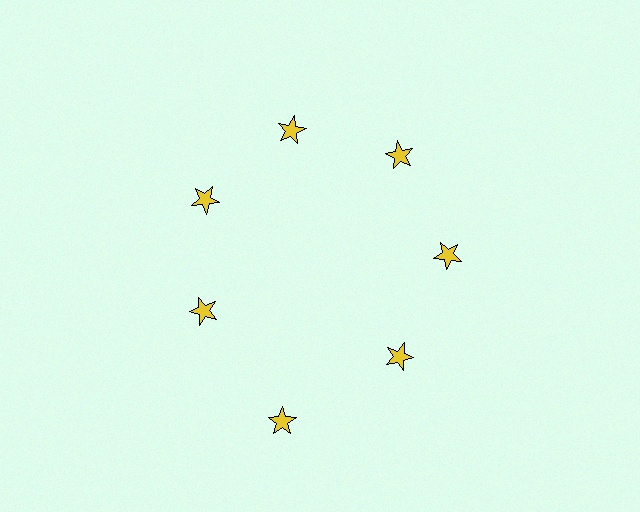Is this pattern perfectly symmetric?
No. The 7 yellow stars are arranged in a ring, but one element near the 6 o'clock position is pushed outward from the center, breaking the 7-fold rotational symmetry.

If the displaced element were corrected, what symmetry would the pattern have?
It would have 7-fold rotational symmetry — the pattern would map onto itself every 51 degrees.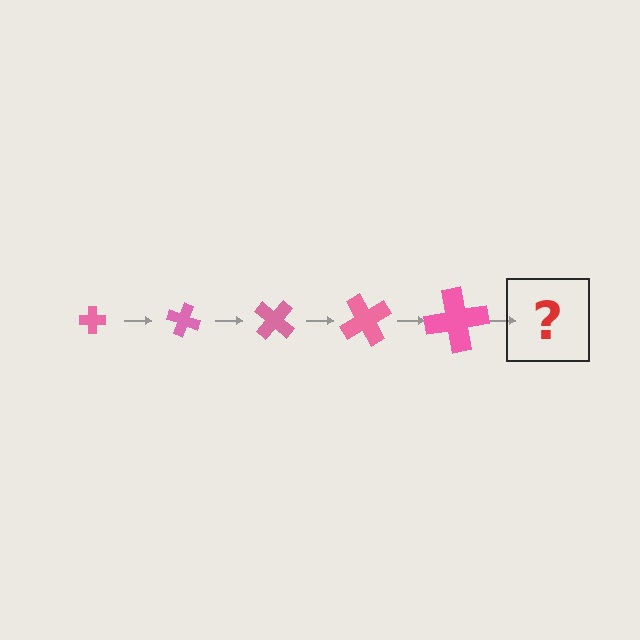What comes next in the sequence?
The next element should be a cross, larger than the previous one and rotated 100 degrees from the start.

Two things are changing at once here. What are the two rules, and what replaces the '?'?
The two rules are that the cross grows larger each step and it rotates 20 degrees each step. The '?' should be a cross, larger than the previous one and rotated 100 degrees from the start.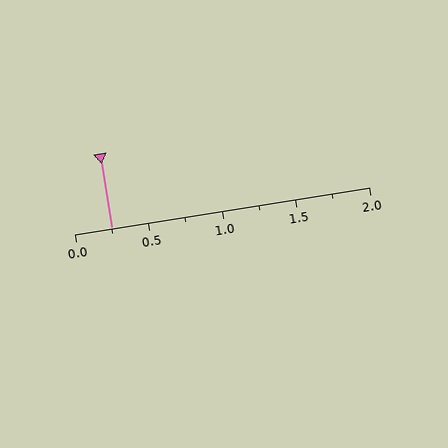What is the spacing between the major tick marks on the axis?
The major ticks are spaced 0.5 apart.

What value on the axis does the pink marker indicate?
The marker indicates approximately 0.25.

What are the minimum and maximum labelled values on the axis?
The axis runs from 0.0 to 2.0.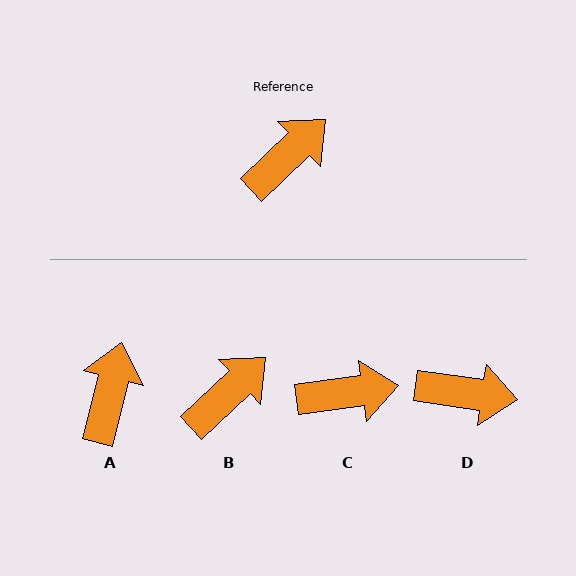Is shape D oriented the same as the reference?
No, it is off by about 52 degrees.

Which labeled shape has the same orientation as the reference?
B.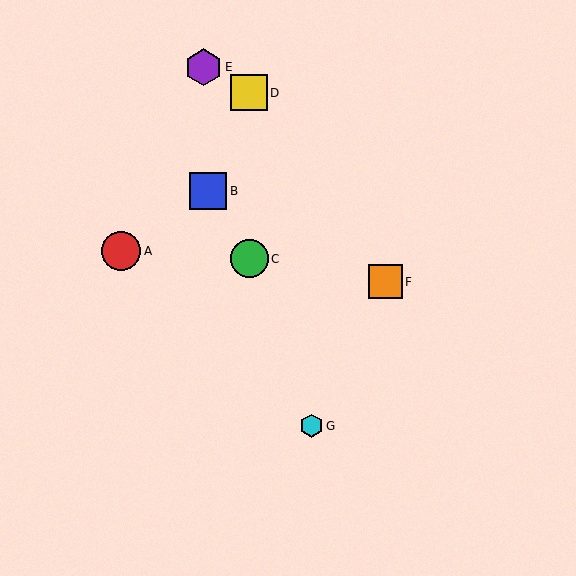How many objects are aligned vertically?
2 objects (C, D) are aligned vertically.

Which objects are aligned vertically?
Objects C, D are aligned vertically.